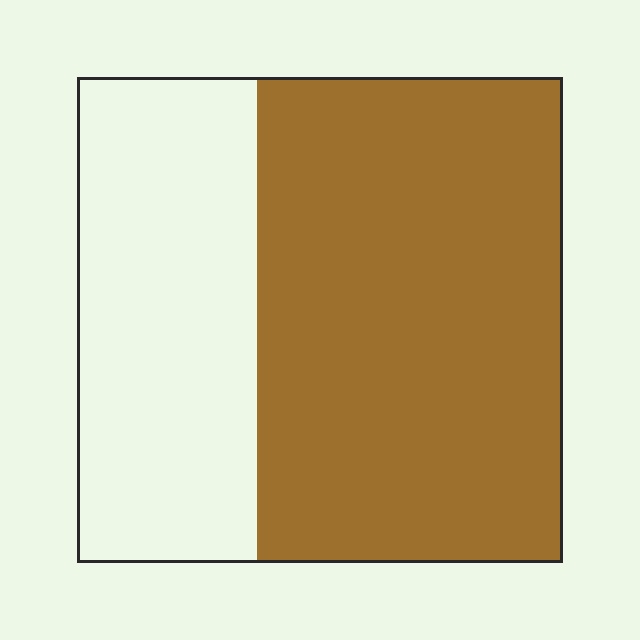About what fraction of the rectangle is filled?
About five eighths (5/8).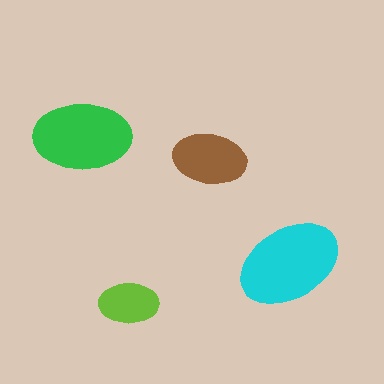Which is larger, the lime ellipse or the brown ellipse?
The brown one.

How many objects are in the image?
There are 4 objects in the image.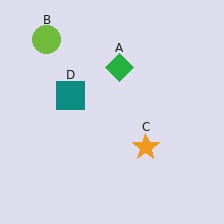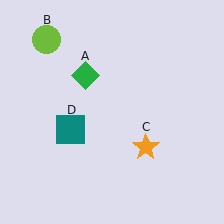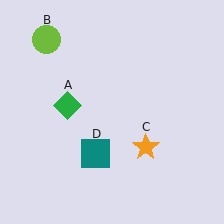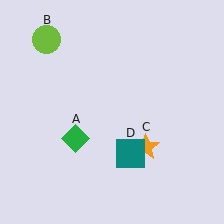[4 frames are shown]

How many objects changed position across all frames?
2 objects changed position: green diamond (object A), teal square (object D).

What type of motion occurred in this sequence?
The green diamond (object A), teal square (object D) rotated counterclockwise around the center of the scene.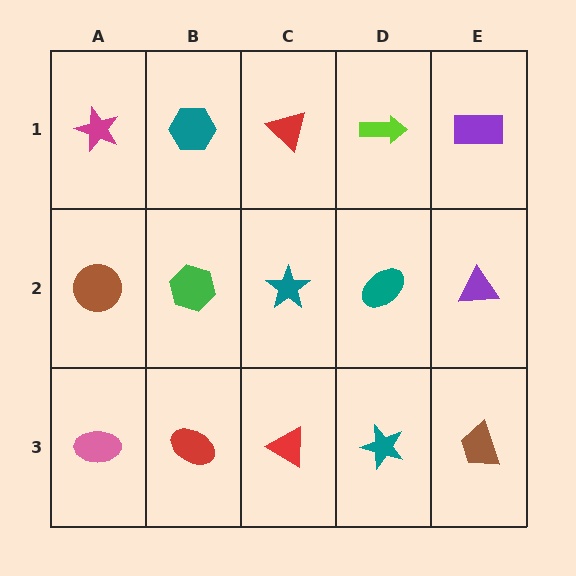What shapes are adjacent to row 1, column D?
A teal ellipse (row 2, column D), a red triangle (row 1, column C), a purple rectangle (row 1, column E).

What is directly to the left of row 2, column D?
A teal star.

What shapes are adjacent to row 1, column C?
A teal star (row 2, column C), a teal hexagon (row 1, column B), a lime arrow (row 1, column D).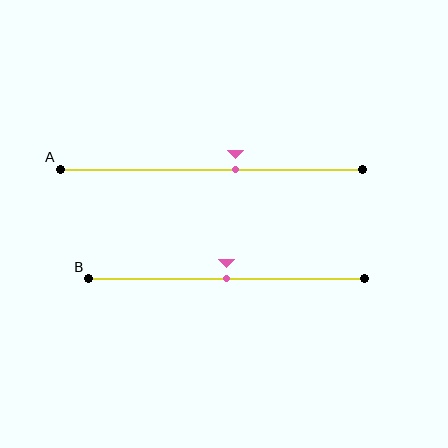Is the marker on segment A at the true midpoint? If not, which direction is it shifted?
No, the marker on segment A is shifted to the right by about 8% of the segment length.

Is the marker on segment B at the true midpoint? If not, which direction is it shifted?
Yes, the marker on segment B is at the true midpoint.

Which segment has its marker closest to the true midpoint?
Segment B has its marker closest to the true midpoint.